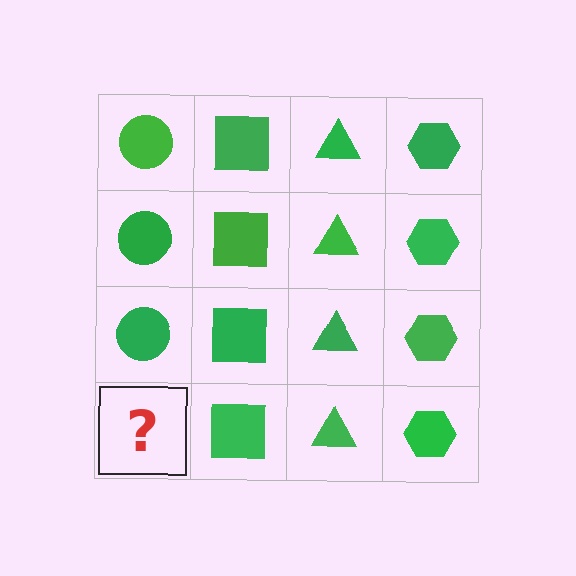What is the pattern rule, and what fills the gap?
The rule is that each column has a consistent shape. The gap should be filled with a green circle.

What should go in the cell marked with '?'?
The missing cell should contain a green circle.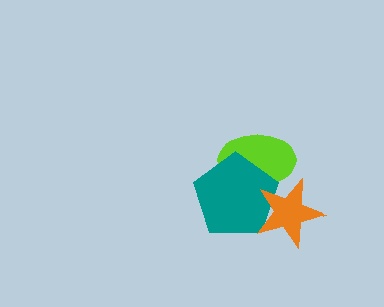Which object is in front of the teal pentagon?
The orange star is in front of the teal pentagon.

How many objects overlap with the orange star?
2 objects overlap with the orange star.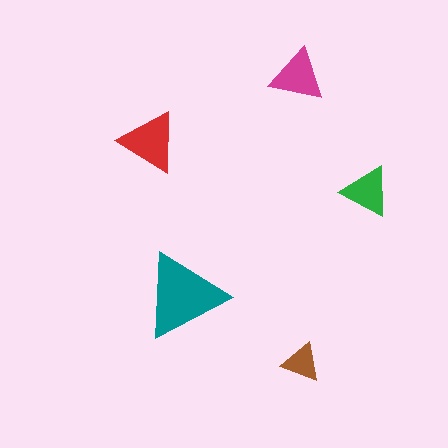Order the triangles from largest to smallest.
the teal one, the red one, the magenta one, the green one, the brown one.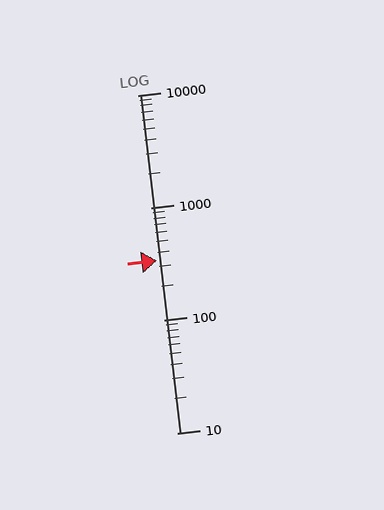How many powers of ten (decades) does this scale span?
The scale spans 3 decades, from 10 to 10000.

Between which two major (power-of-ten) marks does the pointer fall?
The pointer is between 100 and 1000.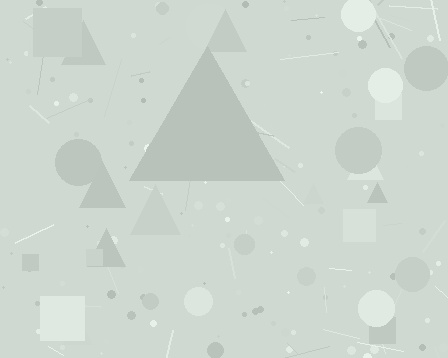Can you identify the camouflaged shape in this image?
The camouflaged shape is a triangle.